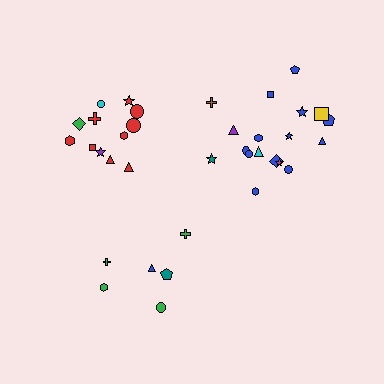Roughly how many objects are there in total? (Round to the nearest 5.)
Roughly 35 objects in total.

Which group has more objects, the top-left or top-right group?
The top-right group.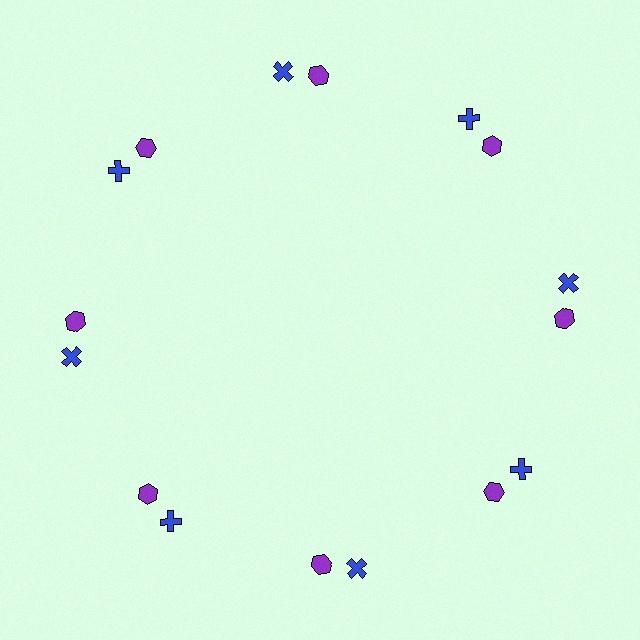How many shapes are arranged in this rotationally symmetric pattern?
There are 16 shapes, arranged in 8 groups of 2.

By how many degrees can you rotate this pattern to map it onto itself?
The pattern maps onto itself every 45 degrees of rotation.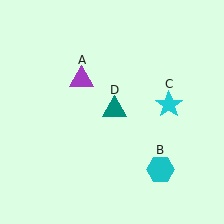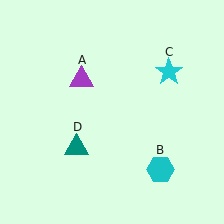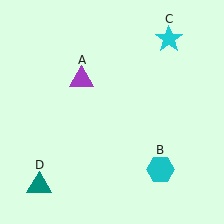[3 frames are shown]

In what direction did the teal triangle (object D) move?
The teal triangle (object D) moved down and to the left.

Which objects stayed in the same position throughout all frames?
Purple triangle (object A) and cyan hexagon (object B) remained stationary.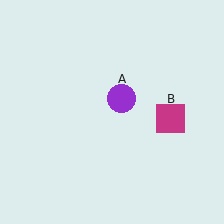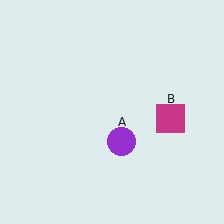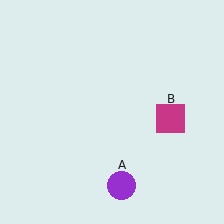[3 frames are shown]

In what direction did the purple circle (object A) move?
The purple circle (object A) moved down.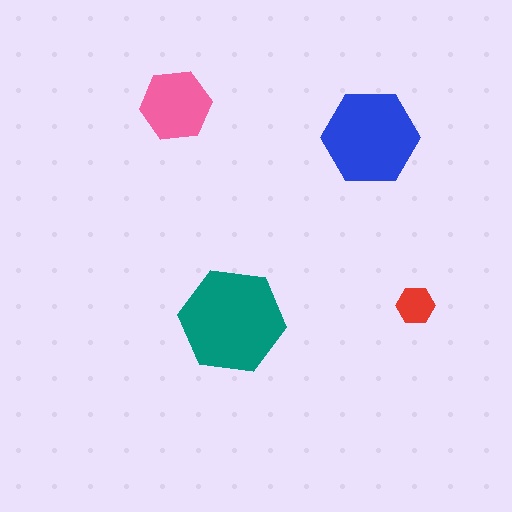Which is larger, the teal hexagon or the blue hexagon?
The teal one.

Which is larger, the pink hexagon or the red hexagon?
The pink one.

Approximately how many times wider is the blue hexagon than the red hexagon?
About 2.5 times wider.